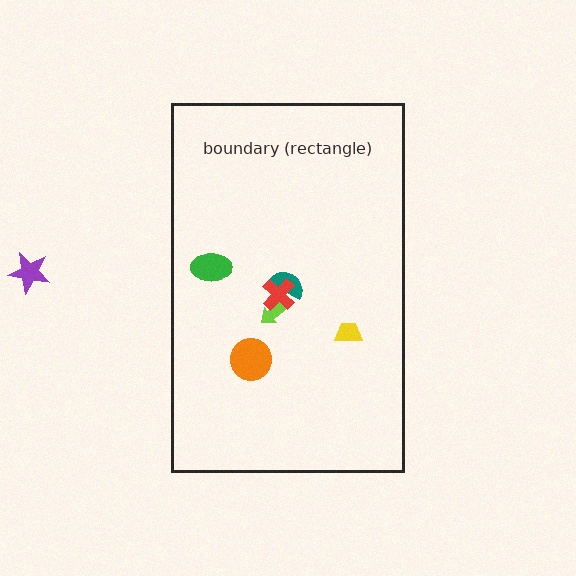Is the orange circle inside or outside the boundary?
Inside.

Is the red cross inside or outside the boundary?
Inside.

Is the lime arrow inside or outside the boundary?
Inside.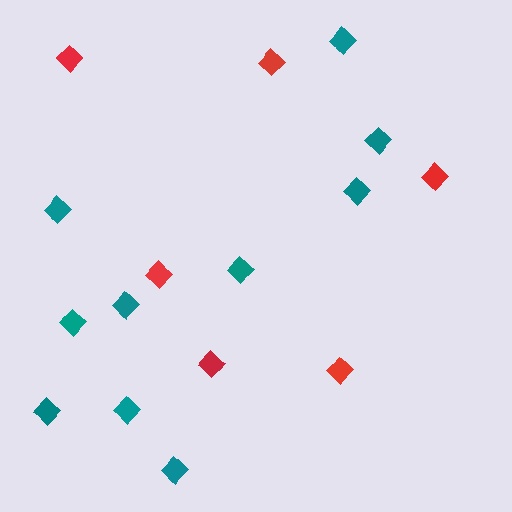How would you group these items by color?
There are 2 groups: one group of red diamonds (6) and one group of teal diamonds (10).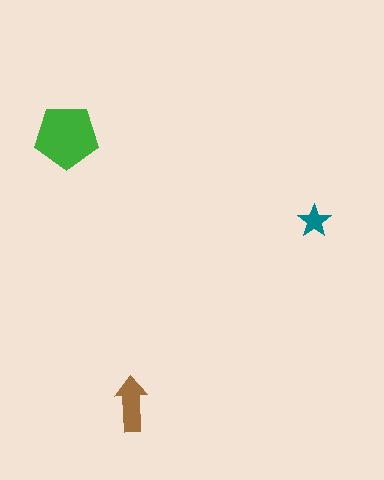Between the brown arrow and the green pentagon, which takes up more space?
The green pentagon.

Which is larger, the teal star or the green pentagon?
The green pentagon.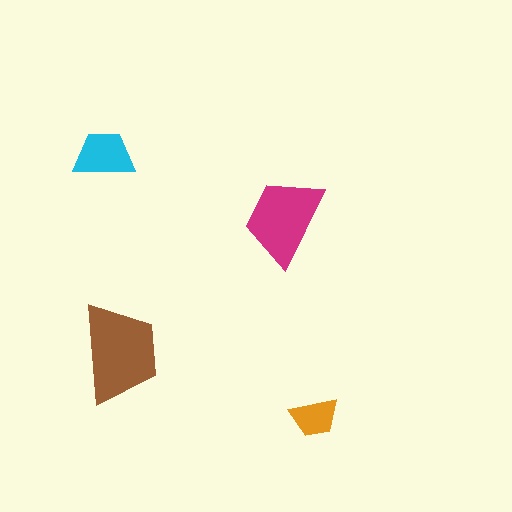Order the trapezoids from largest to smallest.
the brown one, the magenta one, the cyan one, the orange one.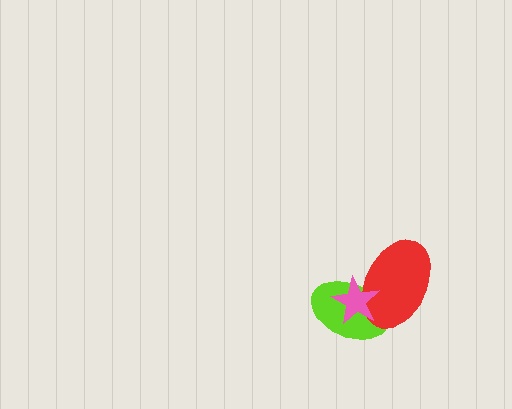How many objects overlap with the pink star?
2 objects overlap with the pink star.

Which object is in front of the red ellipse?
The pink star is in front of the red ellipse.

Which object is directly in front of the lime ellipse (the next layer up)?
The red ellipse is directly in front of the lime ellipse.